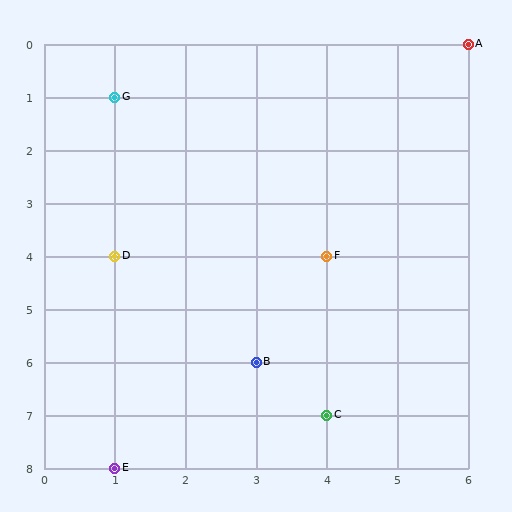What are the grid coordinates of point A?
Point A is at grid coordinates (6, 0).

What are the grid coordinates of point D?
Point D is at grid coordinates (1, 4).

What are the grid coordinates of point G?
Point G is at grid coordinates (1, 1).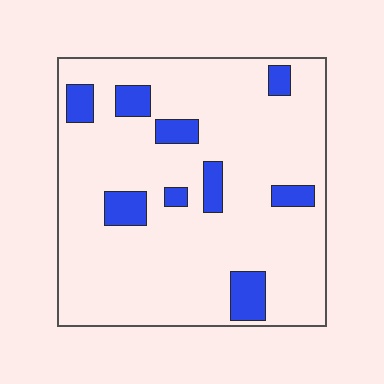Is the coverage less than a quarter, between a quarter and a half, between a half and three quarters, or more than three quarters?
Less than a quarter.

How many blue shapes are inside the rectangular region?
9.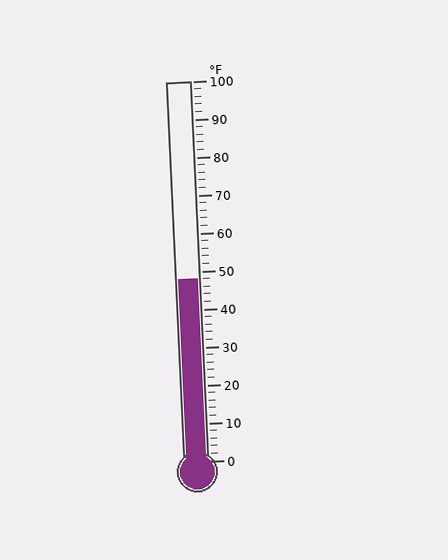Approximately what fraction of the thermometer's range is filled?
The thermometer is filled to approximately 50% of its range.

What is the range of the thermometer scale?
The thermometer scale ranges from 0°F to 100°F.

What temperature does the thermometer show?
The thermometer shows approximately 48°F.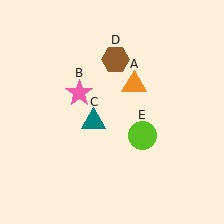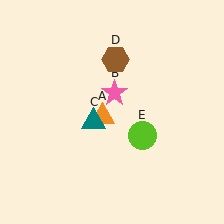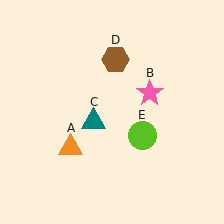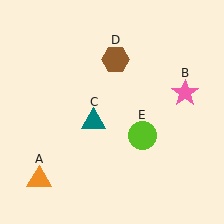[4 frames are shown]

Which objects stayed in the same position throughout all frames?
Teal triangle (object C) and brown hexagon (object D) and lime circle (object E) remained stationary.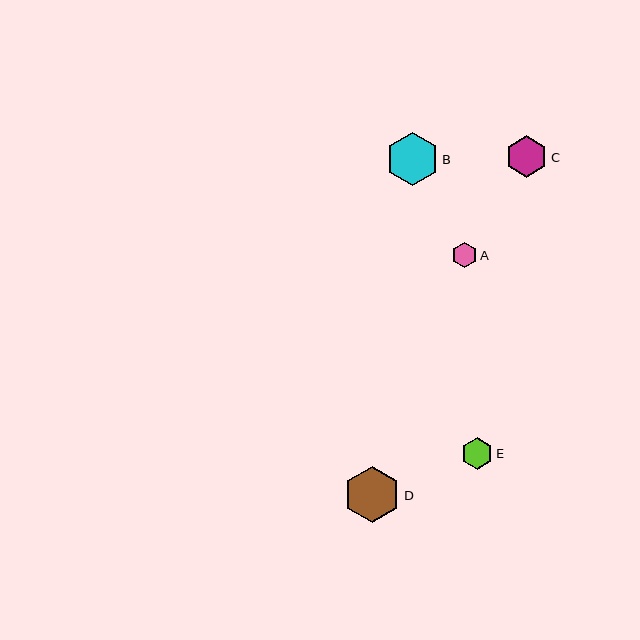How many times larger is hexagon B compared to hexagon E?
Hexagon B is approximately 1.7 times the size of hexagon E.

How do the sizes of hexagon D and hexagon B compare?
Hexagon D and hexagon B are approximately the same size.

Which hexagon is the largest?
Hexagon D is the largest with a size of approximately 56 pixels.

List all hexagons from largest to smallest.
From largest to smallest: D, B, C, E, A.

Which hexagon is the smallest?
Hexagon A is the smallest with a size of approximately 25 pixels.